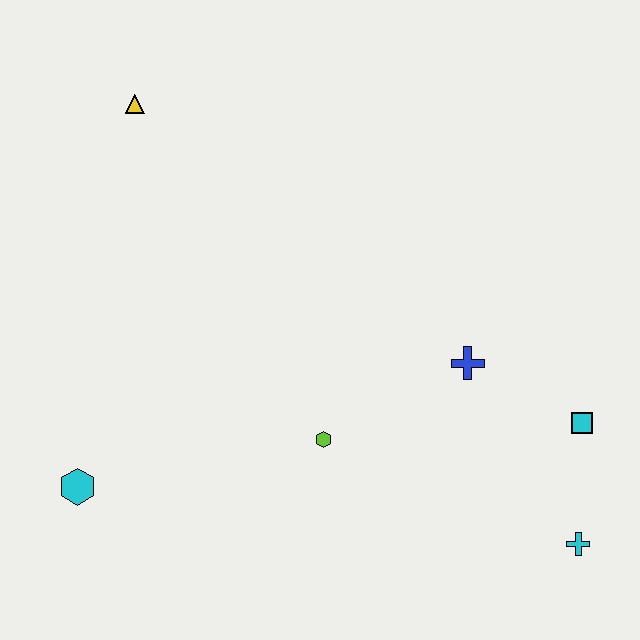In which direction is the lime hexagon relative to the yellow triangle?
The lime hexagon is below the yellow triangle.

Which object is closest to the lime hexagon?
The blue cross is closest to the lime hexagon.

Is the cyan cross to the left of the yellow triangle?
No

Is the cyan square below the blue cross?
Yes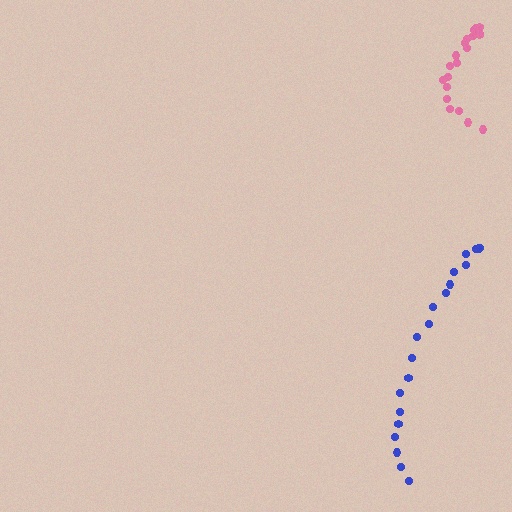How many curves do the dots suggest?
There are 2 distinct paths.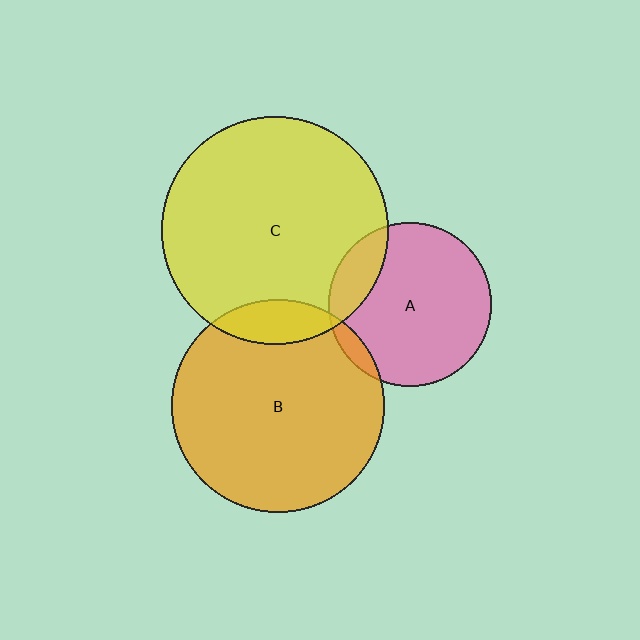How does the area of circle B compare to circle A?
Approximately 1.7 times.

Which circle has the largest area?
Circle C (yellow).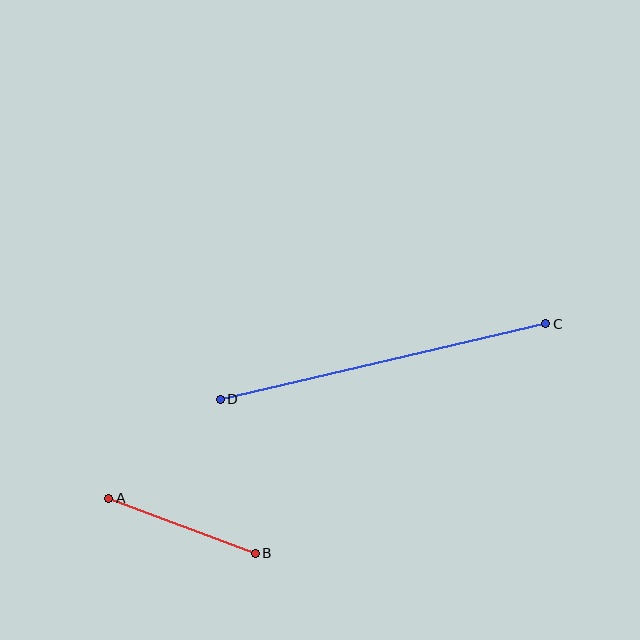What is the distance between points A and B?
The distance is approximately 156 pixels.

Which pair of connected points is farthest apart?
Points C and D are farthest apart.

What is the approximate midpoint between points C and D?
The midpoint is at approximately (383, 362) pixels.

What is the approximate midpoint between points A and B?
The midpoint is at approximately (182, 526) pixels.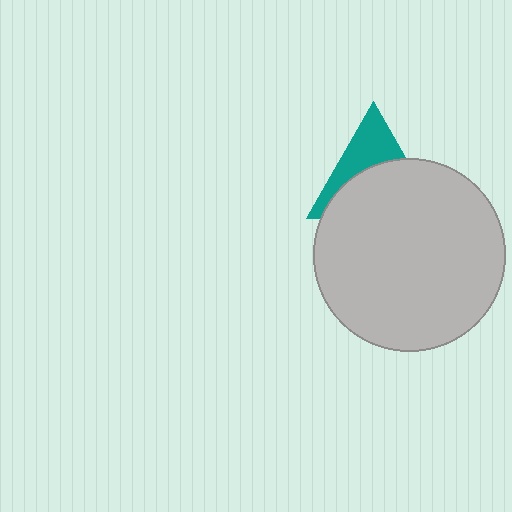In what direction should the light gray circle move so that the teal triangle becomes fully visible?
The light gray circle should move down. That is the shortest direction to clear the overlap and leave the teal triangle fully visible.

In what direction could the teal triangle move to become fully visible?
The teal triangle could move up. That would shift it out from behind the light gray circle entirely.